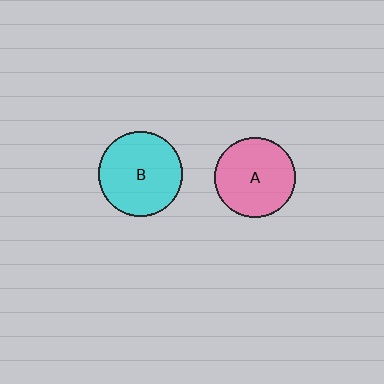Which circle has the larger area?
Circle B (cyan).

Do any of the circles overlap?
No, none of the circles overlap.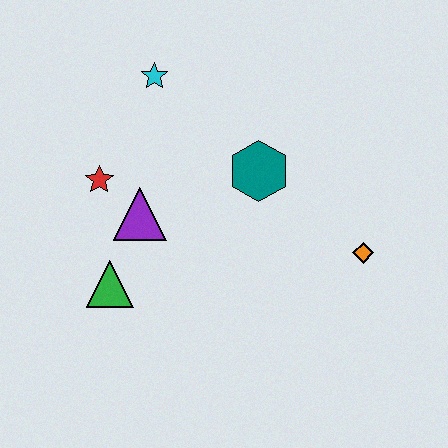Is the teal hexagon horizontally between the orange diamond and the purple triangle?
Yes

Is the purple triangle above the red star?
No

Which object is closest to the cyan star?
The red star is closest to the cyan star.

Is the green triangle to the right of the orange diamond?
No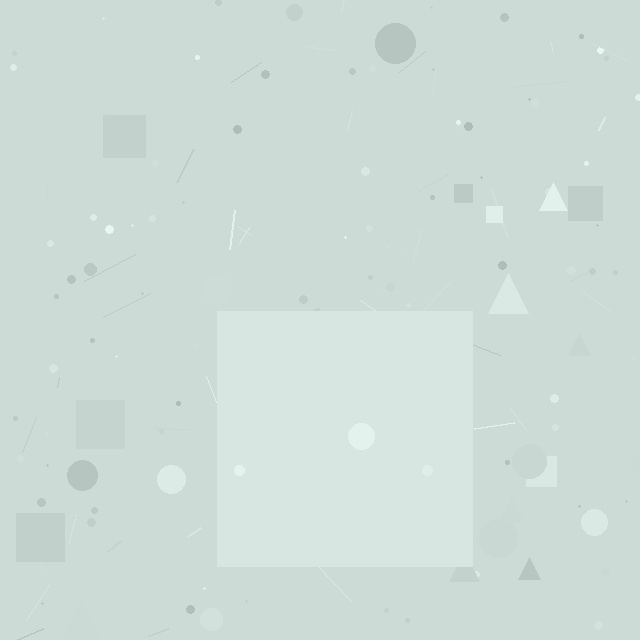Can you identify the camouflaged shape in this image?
The camouflaged shape is a square.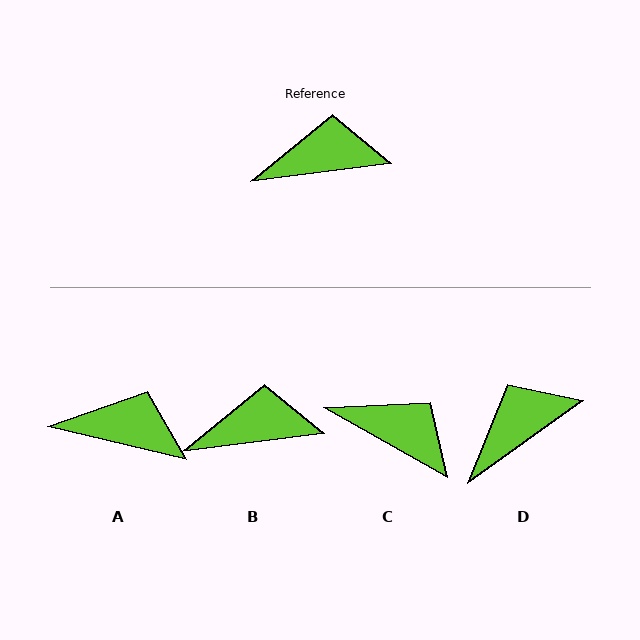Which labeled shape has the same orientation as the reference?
B.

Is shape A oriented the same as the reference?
No, it is off by about 20 degrees.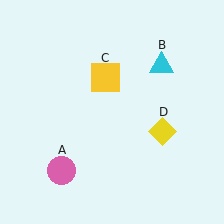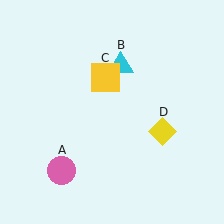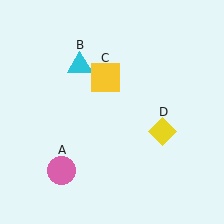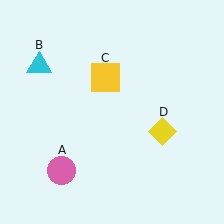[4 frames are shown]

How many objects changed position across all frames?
1 object changed position: cyan triangle (object B).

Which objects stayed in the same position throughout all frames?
Pink circle (object A) and yellow square (object C) and yellow diamond (object D) remained stationary.